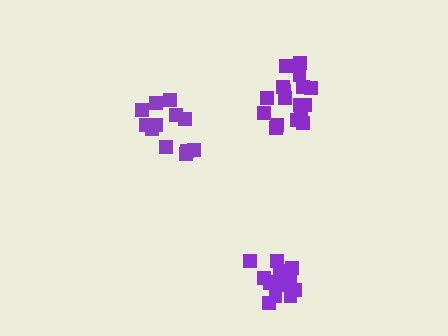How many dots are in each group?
Group 1: 12 dots, Group 2: 14 dots, Group 3: 17 dots (43 total).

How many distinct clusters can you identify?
There are 3 distinct clusters.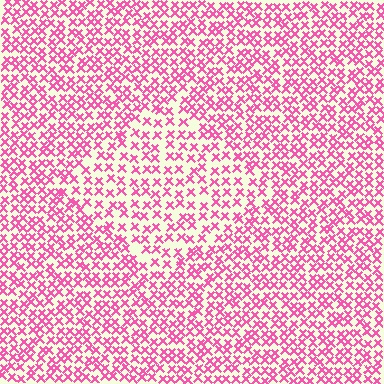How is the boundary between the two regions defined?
The boundary is defined by a change in element density (approximately 1.6x ratio). All elements are the same color, size, and shape.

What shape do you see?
I see a diamond.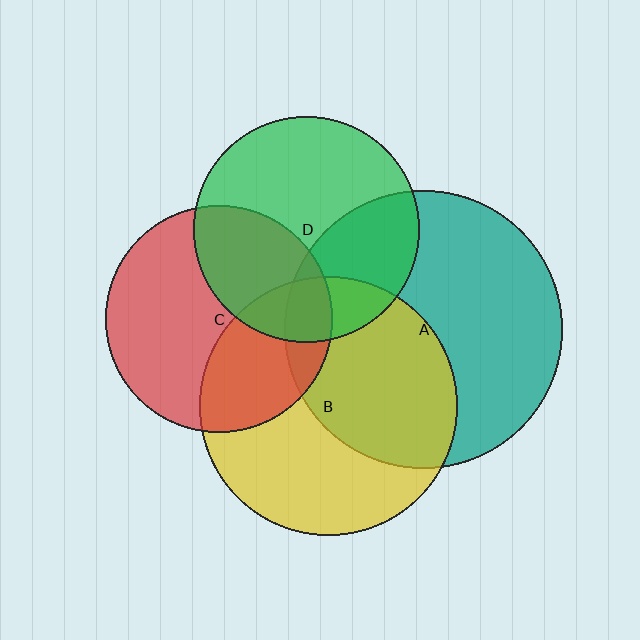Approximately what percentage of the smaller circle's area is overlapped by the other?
Approximately 20%.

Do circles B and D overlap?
Yes.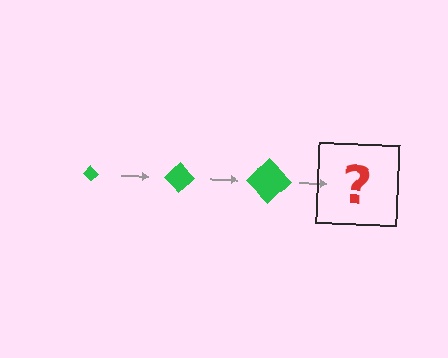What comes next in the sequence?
The next element should be a green diamond, larger than the previous one.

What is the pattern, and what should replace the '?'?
The pattern is that the diamond gets progressively larger each step. The '?' should be a green diamond, larger than the previous one.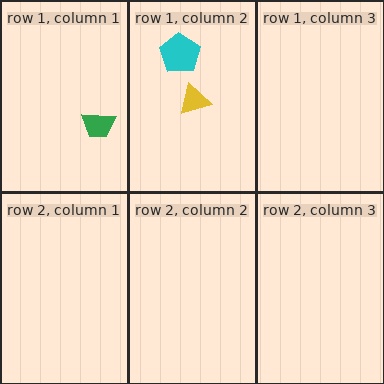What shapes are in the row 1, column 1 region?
The green trapezoid.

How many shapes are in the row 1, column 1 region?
1.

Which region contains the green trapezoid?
The row 1, column 1 region.